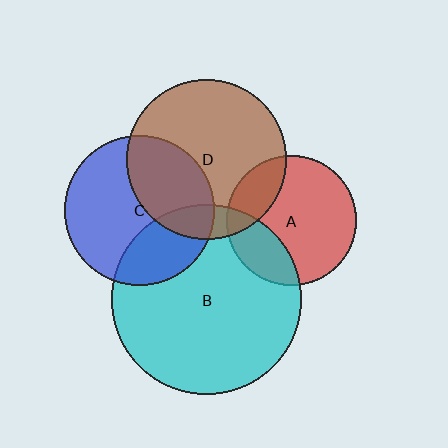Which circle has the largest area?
Circle B (cyan).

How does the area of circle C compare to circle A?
Approximately 1.3 times.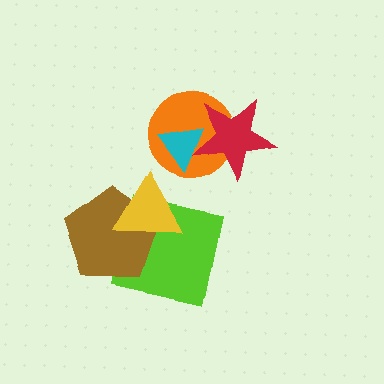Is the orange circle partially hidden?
Yes, it is partially covered by another shape.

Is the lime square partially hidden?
Yes, it is partially covered by another shape.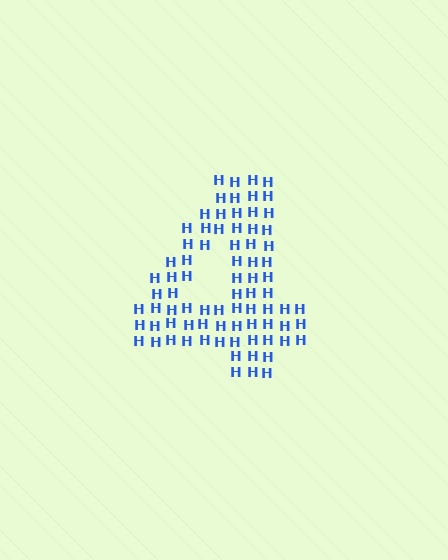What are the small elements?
The small elements are letter H's.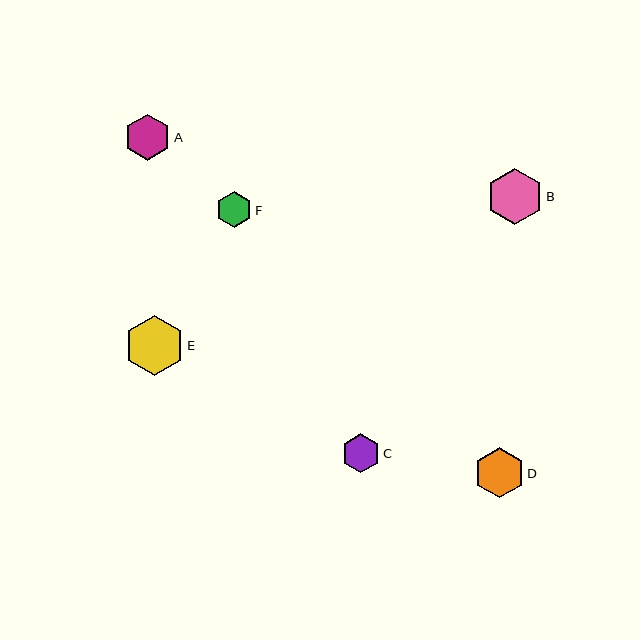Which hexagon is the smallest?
Hexagon F is the smallest with a size of approximately 36 pixels.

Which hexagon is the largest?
Hexagon E is the largest with a size of approximately 60 pixels.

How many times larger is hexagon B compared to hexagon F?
Hexagon B is approximately 1.6 times the size of hexagon F.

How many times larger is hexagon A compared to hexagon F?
Hexagon A is approximately 1.3 times the size of hexagon F.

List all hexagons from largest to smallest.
From largest to smallest: E, B, D, A, C, F.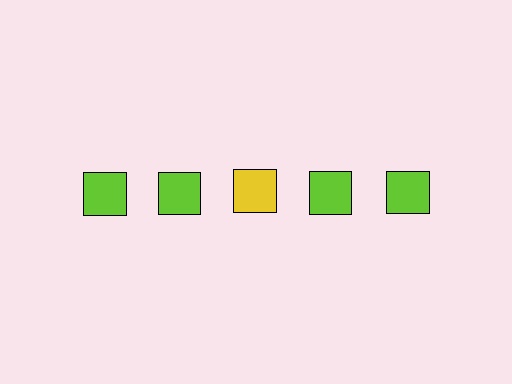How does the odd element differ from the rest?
It has a different color: yellow instead of lime.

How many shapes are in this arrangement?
There are 5 shapes arranged in a grid pattern.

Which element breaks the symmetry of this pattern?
The yellow square in the top row, center column breaks the symmetry. All other shapes are lime squares.